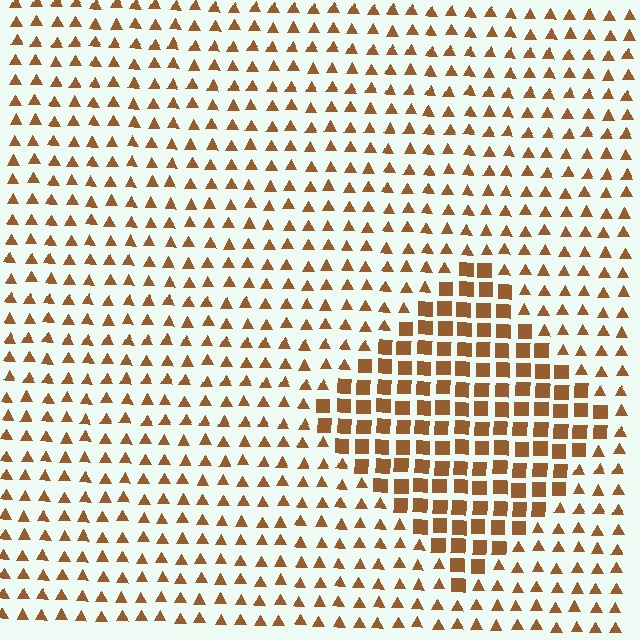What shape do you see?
I see a diamond.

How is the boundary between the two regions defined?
The boundary is defined by a change in element shape: squares inside vs. triangles outside. All elements share the same color and spacing.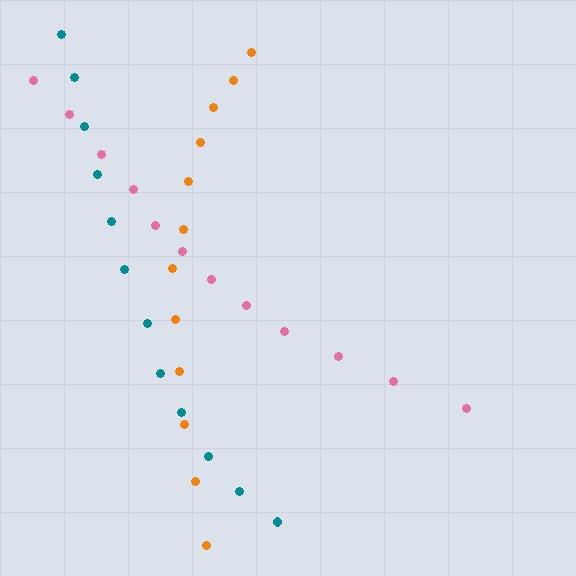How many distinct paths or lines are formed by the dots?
There are 3 distinct paths.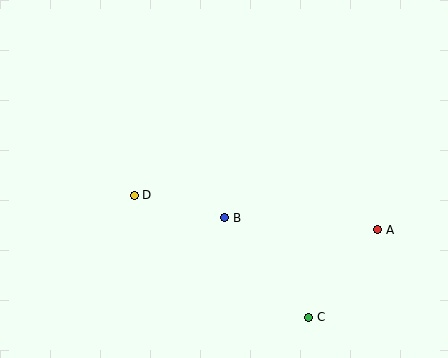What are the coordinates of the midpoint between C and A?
The midpoint between C and A is at (343, 273).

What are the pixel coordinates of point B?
Point B is at (225, 218).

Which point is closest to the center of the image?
Point B at (225, 218) is closest to the center.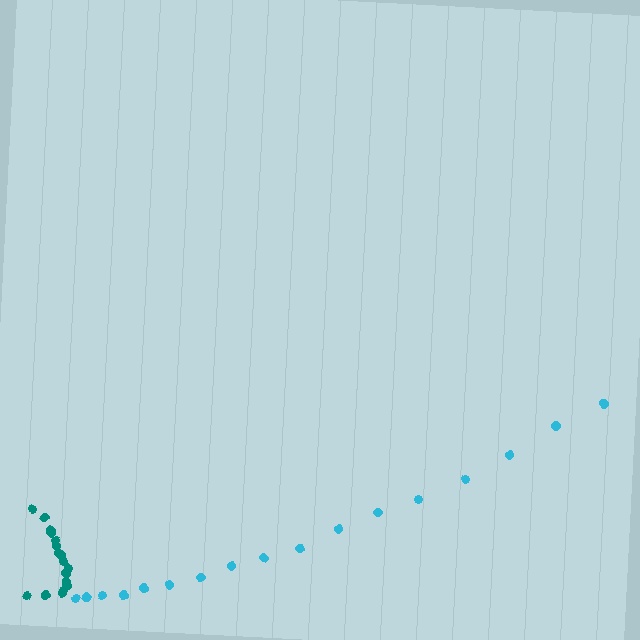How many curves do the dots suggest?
There are 2 distinct paths.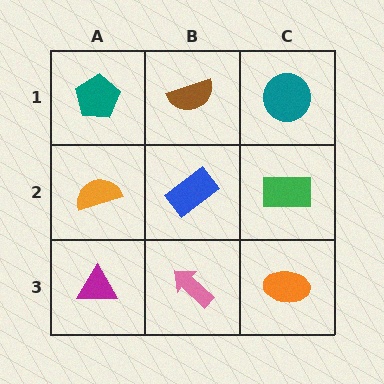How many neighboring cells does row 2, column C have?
3.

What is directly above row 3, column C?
A green rectangle.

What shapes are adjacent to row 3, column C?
A green rectangle (row 2, column C), a pink arrow (row 3, column B).